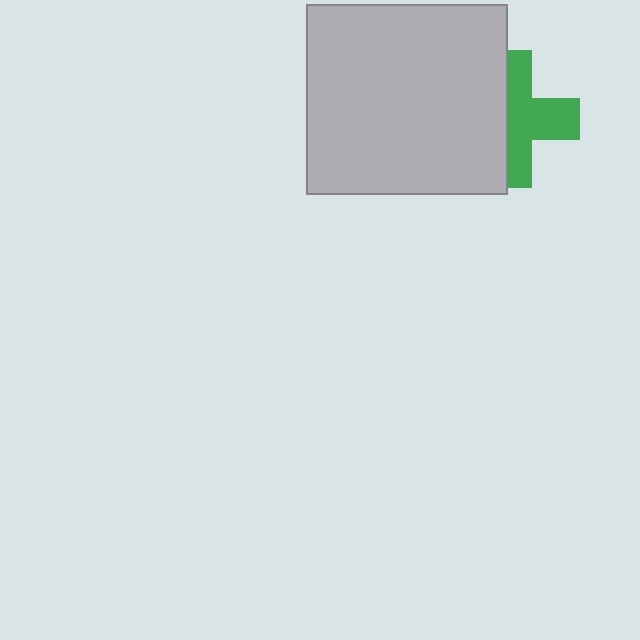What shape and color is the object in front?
The object in front is a light gray rectangle.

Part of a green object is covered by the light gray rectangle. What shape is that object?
It is a cross.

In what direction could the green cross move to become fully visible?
The green cross could move right. That would shift it out from behind the light gray rectangle entirely.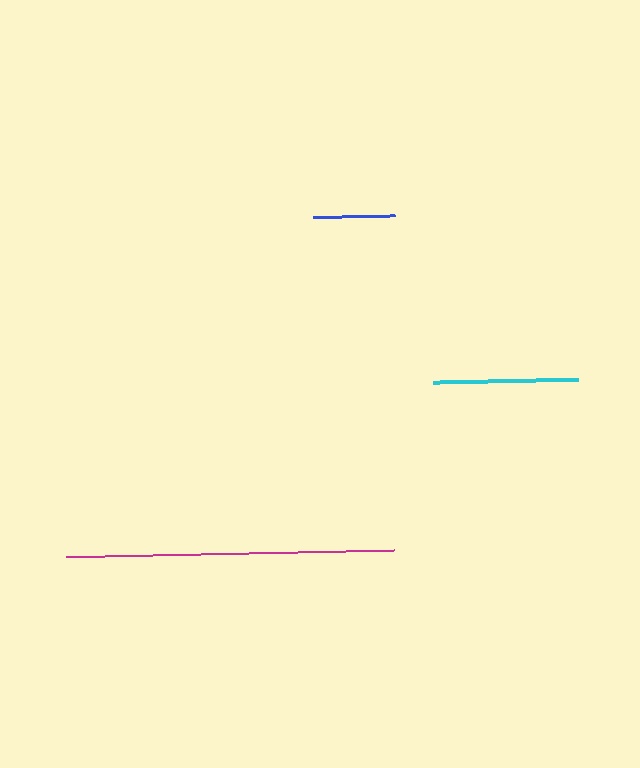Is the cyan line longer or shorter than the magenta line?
The magenta line is longer than the cyan line.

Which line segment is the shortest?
The blue line is the shortest at approximately 81 pixels.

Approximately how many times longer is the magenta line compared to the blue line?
The magenta line is approximately 4.0 times the length of the blue line.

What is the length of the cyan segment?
The cyan segment is approximately 145 pixels long.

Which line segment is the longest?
The magenta line is the longest at approximately 329 pixels.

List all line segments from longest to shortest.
From longest to shortest: magenta, cyan, blue.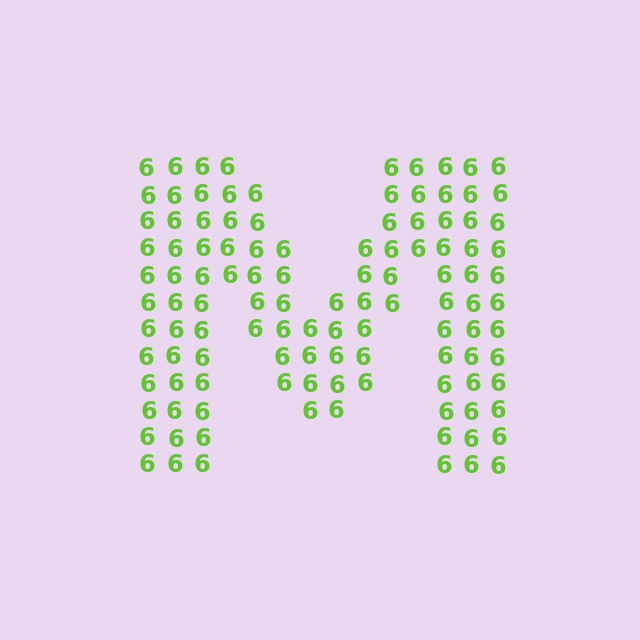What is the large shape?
The large shape is the letter M.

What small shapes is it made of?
It is made of small digit 6's.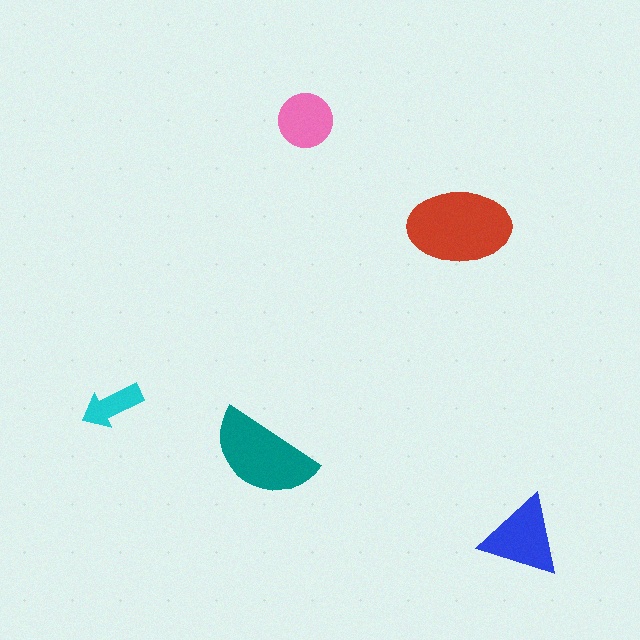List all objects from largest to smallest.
The red ellipse, the teal semicircle, the blue triangle, the pink circle, the cyan arrow.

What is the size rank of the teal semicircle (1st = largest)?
2nd.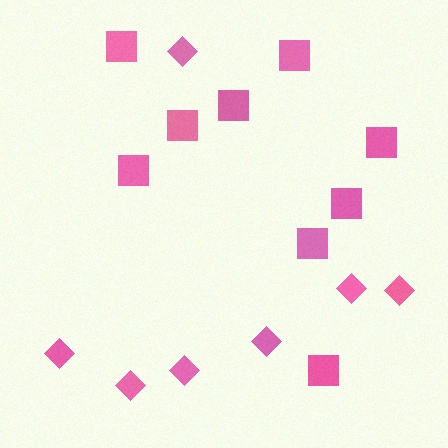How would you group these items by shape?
There are 2 groups: one group of diamonds (7) and one group of squares (9).